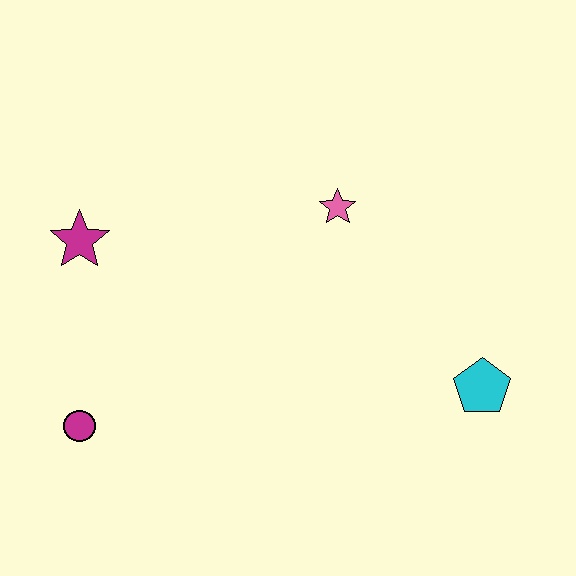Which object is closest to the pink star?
The cyan pentagon is closest to the pink star.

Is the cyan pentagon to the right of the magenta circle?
Yes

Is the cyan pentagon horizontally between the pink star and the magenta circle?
No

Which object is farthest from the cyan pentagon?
The magenta star is farthest from the cyan pentagon.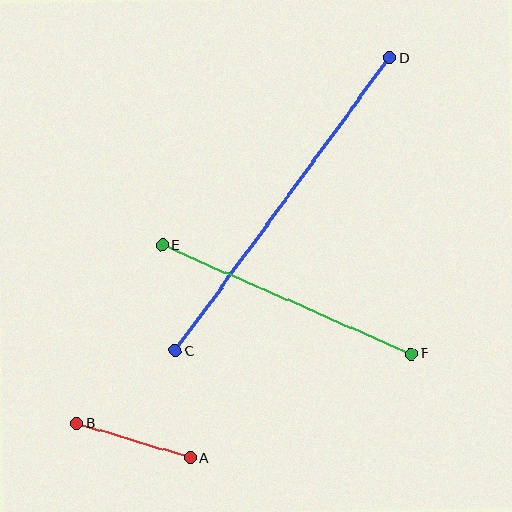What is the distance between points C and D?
The distance is approximately 363 pixels.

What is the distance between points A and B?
The distance is approximately 119 pixels.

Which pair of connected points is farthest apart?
Points C and D are farthest apart.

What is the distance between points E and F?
The distance is approximately 272 pixels.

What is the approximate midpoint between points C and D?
The midpoint is at approximately (282, 204) pixels.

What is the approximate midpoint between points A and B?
The midpoint is at approximately (133, 440) pixels.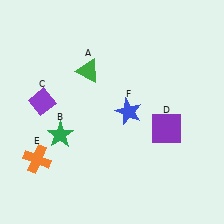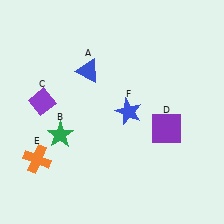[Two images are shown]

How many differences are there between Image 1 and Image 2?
There is 1 difference between the two images.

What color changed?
The triangle (A) changed from green in Image 1 to blue in Image 2.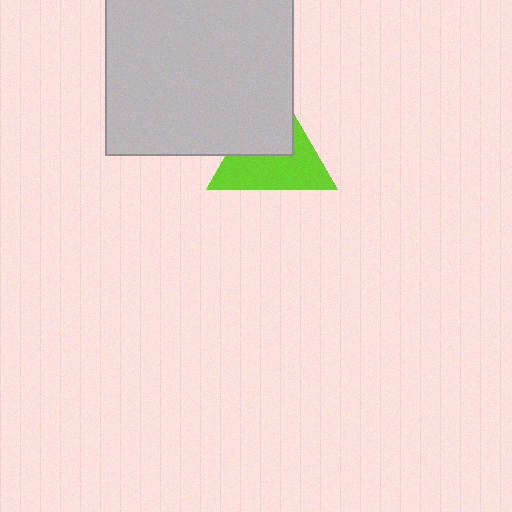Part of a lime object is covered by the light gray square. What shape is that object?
It is a triangle.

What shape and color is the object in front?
The object in front is a light gray square.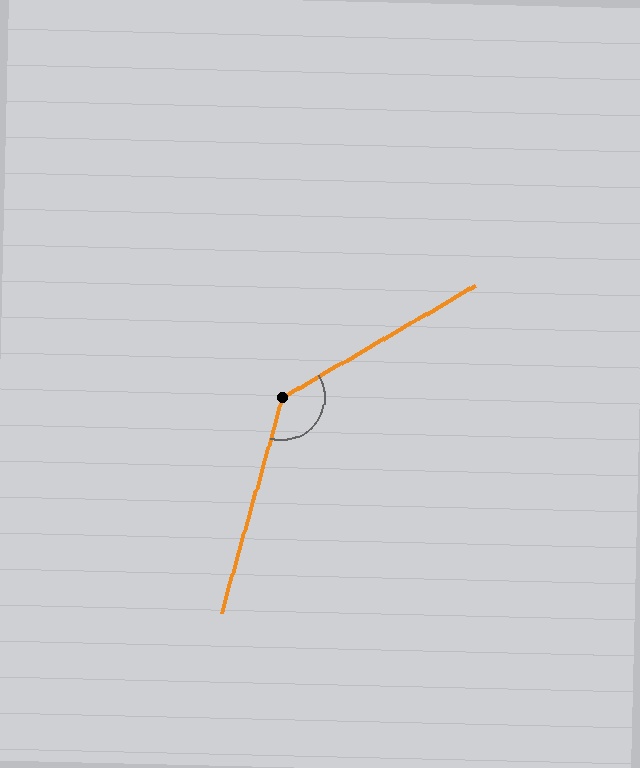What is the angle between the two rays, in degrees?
Approximately 136 degrees.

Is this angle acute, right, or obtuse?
It is obtuse.